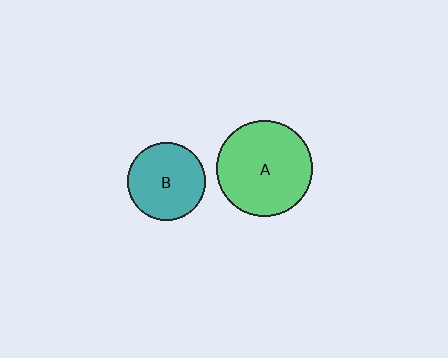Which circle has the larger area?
Circle A (green).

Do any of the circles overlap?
No, none of the circles overlap.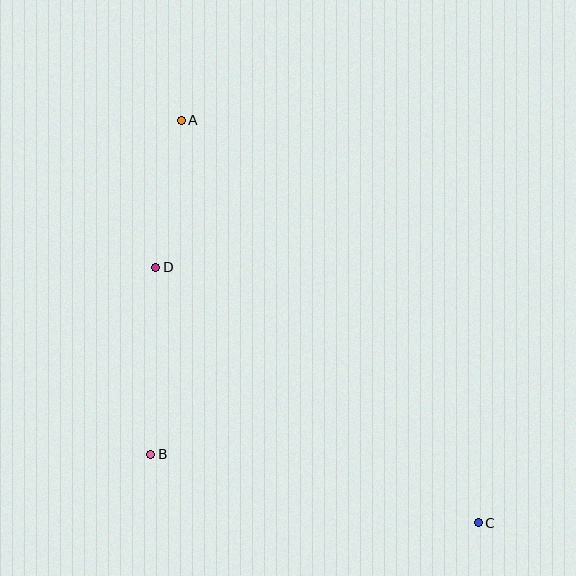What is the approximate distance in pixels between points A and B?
The distance between A and B is approximately 336 pixels.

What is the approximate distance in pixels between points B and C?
The distance between B and C is approximately 335 pixels.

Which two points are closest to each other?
Points A and D are closest to each other.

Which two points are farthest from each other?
Points A and C are farthest from each other.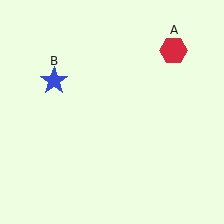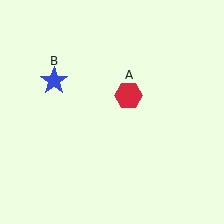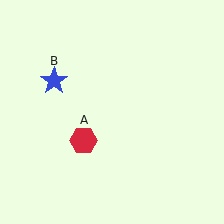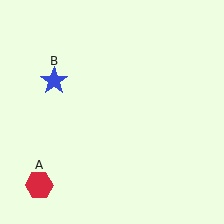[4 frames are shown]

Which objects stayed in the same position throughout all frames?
Blue star (object B) remained stationary.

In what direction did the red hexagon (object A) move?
The red hexagon (object A) moved down and to the left.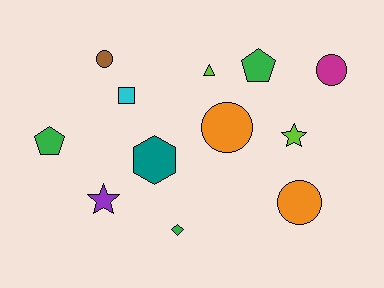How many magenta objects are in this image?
There is 1 magenta object.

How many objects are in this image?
There are 12 objects.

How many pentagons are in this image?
There are 2 pentagons.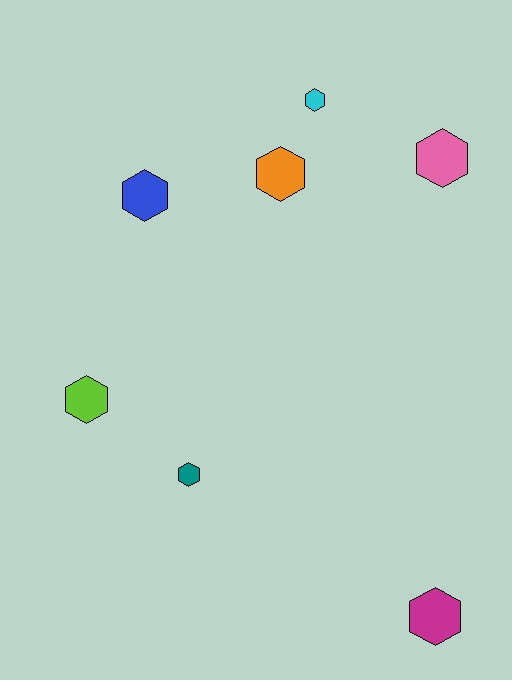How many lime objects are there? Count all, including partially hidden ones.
There is 1 lime object.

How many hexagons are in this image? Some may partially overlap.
There are 7 hexagons.